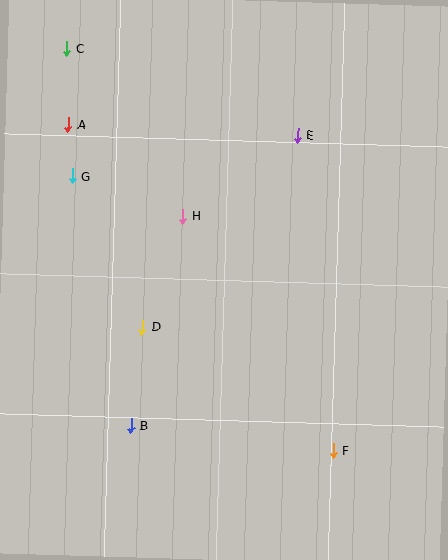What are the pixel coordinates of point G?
Point G is at (72, 176).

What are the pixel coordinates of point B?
Point B is at (131, 425).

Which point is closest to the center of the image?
Point H at (183, 216) is closest to the center.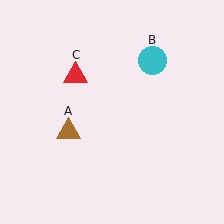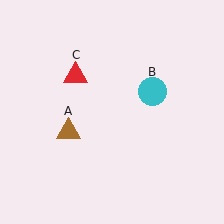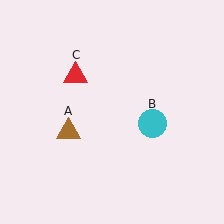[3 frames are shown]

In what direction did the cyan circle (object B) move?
The cyan circle (object B) moved down.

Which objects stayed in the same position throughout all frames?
Brown triangle (object A) and red triangle (object C) remained stationary.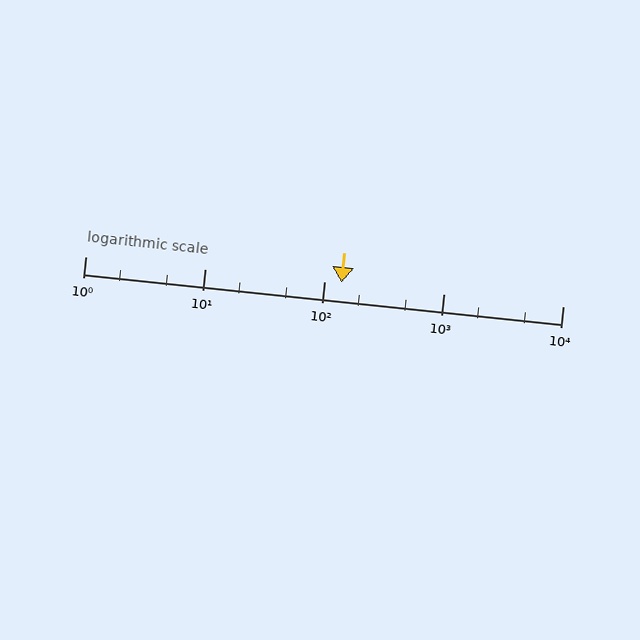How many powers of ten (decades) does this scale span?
The scale spans 4 decades, from 1 to 10000.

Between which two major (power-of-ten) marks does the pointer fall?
The pointer is between 100 and 1000.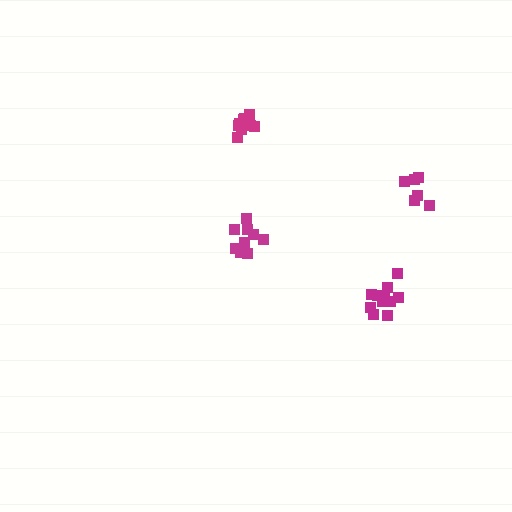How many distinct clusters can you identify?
There are 4 distinct clusters.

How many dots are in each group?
Group 1: 12 dots, Group 2: 9 dots, Group 3: 9 dots, Group 4: 6 dots (36 total).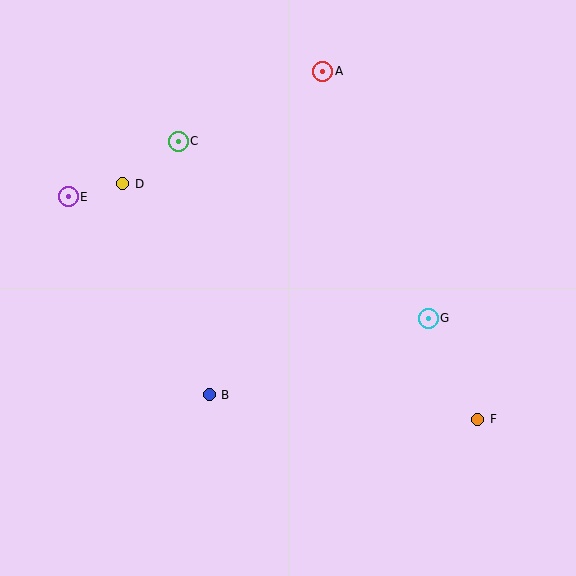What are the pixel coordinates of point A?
Point A is at (323, 71).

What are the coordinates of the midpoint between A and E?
The midpoint between A and E is at (195, 134).